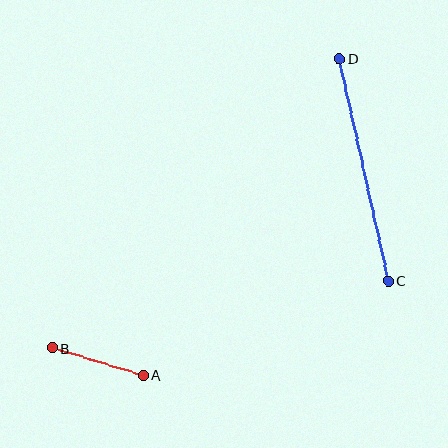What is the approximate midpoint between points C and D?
The midpoint is at approximately (364, 170) pixels.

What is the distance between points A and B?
The distance is approximately 95 pixels.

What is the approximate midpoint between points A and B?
The midpoint is at approximately (98, 361) pixels.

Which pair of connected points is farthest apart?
Points C and D are farthest apart.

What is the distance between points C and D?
The distance is approximately 227 pixels.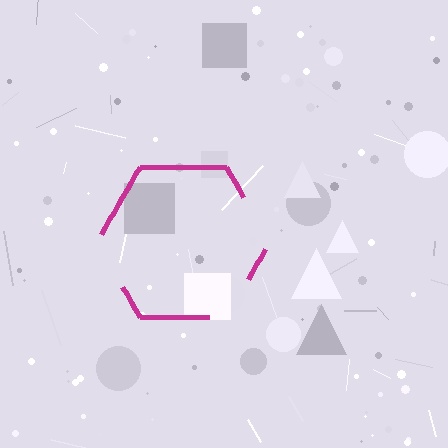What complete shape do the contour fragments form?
The contour fragments form a hexagon.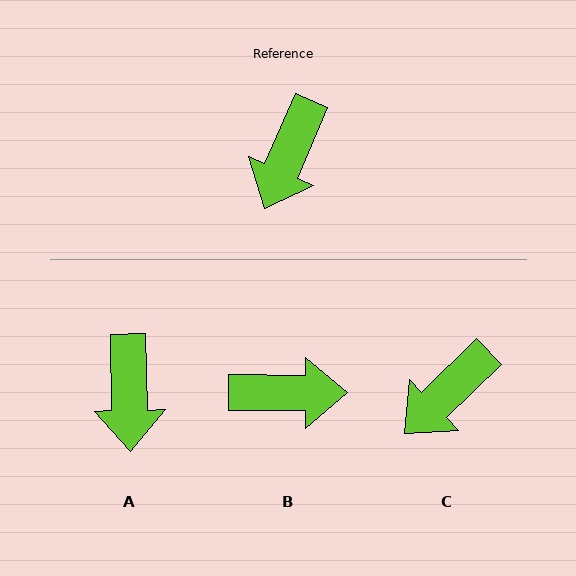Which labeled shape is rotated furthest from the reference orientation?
B, about 113 degrees away.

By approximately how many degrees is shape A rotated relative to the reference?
Approximately 25 degrees counter-clockwise.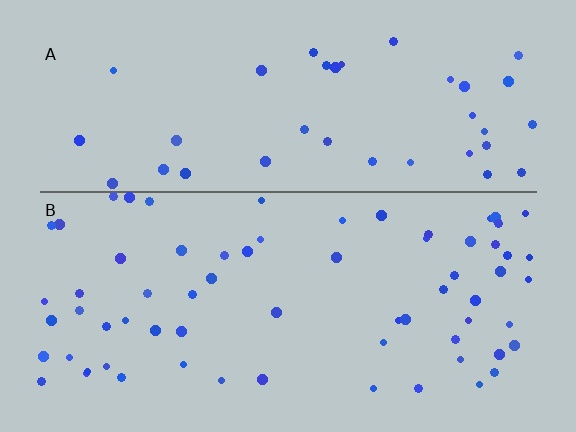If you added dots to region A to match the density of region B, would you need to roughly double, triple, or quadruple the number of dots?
Approximately double.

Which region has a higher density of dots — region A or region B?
B (the bottom).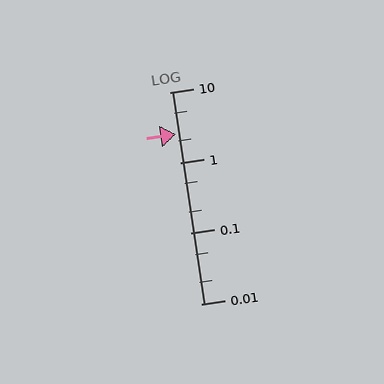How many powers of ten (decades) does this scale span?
The scale spans 3 decades, from 0.01 to 10.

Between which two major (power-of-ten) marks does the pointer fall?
The pointer is between 1 and 10.